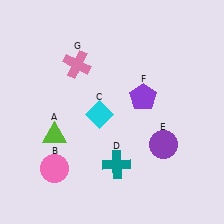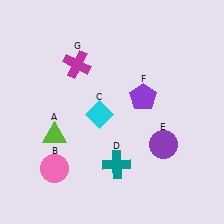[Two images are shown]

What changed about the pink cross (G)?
In Image 1, G is pink. In Image 2, it changed to magenta.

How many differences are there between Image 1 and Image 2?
There is 1 difference between the two images.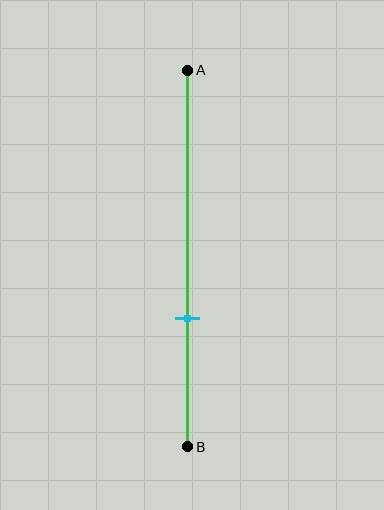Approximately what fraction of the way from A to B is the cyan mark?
The cyan mark is approximately 65% of the way from A to B.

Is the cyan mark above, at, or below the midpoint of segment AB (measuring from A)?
The cyan mark is below the midpoint of segment AB.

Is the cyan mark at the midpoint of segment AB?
No, the mark is at about 65% from A, not at the 50% midpoint.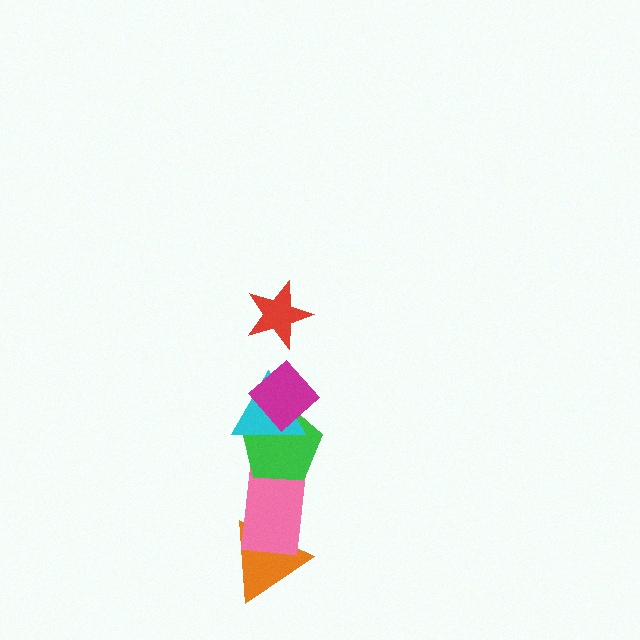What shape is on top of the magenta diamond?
The red star is on top of the magenta diamond.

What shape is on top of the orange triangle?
The pink rectangle is on top of the orange triangle.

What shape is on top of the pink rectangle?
The green pentagon is on top of the pink rectangle.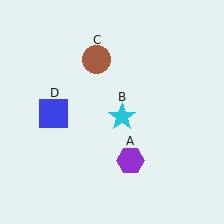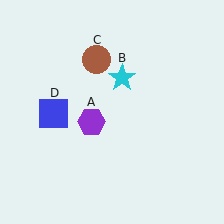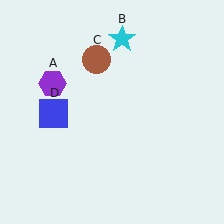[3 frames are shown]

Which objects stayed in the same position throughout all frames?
Brown circle (object C) and blue square (object D) remained stationary.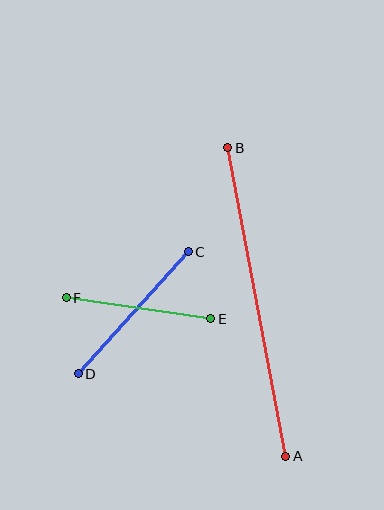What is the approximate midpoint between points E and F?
The midpoint is at approximately (138, 308) pixels.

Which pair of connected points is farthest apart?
Points A and B are farthest apart.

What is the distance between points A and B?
The distance is approximately 314 pixels.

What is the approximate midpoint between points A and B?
The midpoint is at approximately (257, 302) pixels.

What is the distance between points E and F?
The distance is approximately 146 pixels.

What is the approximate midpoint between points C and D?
The midpoint is at approximately (133, 313) pixels.